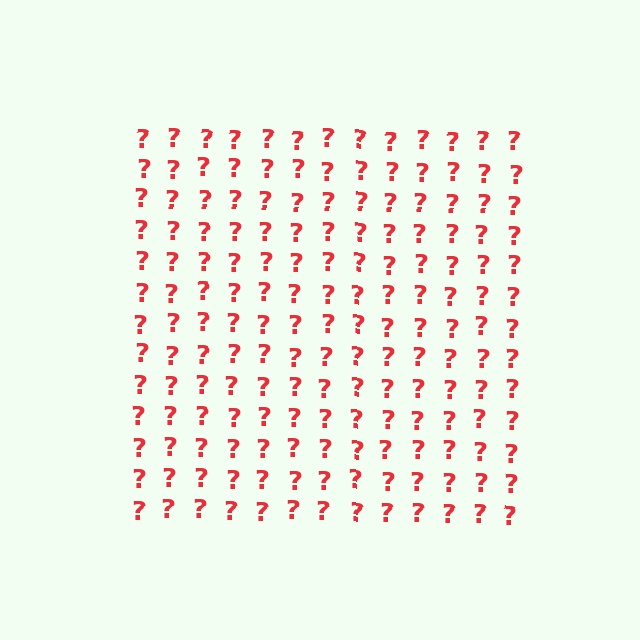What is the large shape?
The large shape is a square.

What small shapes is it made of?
It is made of small question marks.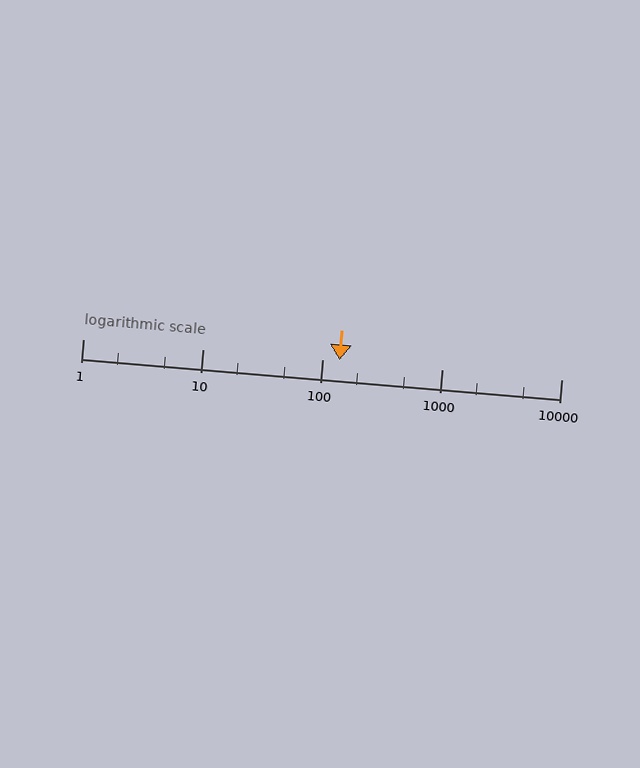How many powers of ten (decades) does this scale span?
The scale spans 4 decades, from 1 to 10000.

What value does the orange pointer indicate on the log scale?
The pointer indicates approximately 140.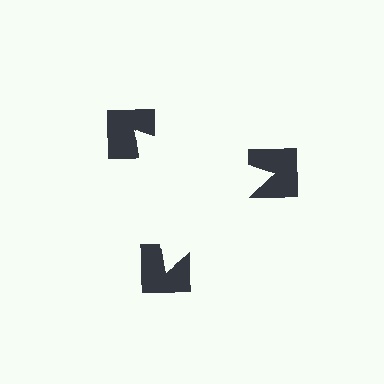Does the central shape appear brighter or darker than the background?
It typically appears slightly brighter than the background, even though no actual brightness change is drawn.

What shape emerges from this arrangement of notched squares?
An illusory triangle — its edges are inferred from the aligned wedge cuts in the notched squares, not physically drawn.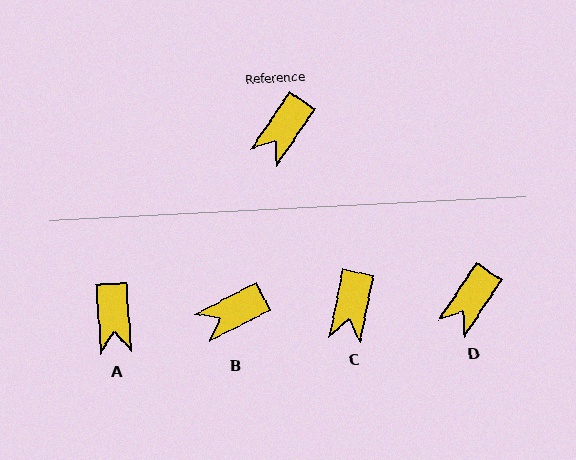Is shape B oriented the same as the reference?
No, it is off by about 29 degrees.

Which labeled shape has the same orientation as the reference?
D.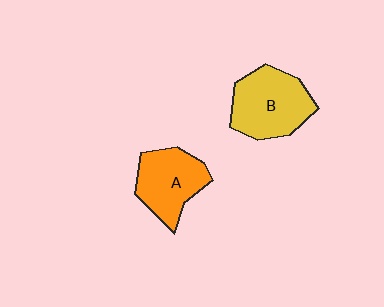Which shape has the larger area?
Shape B (yellow).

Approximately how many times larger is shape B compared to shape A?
Approximately 1.2 times.